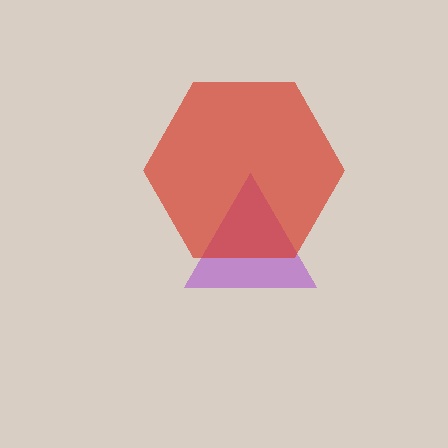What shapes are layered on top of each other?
The layered shapes are: a purple triangle, a red hexagon.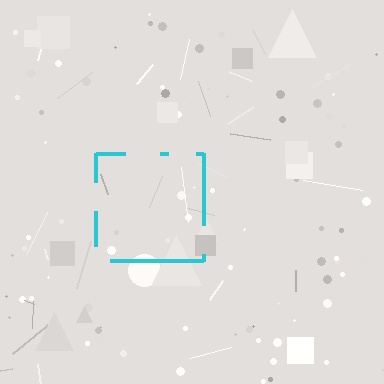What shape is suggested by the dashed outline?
The dashed outline suggests a square.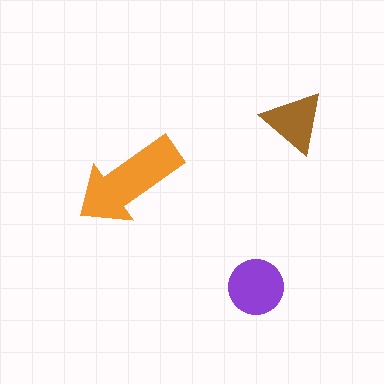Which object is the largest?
The orange arrow.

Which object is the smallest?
The brown triangle.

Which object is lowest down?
The purple circle is bottommost.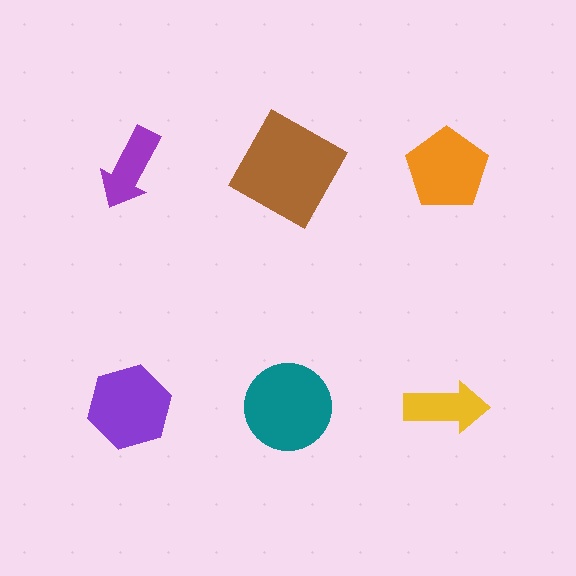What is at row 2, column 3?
A yellow arrow.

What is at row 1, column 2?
A brown square.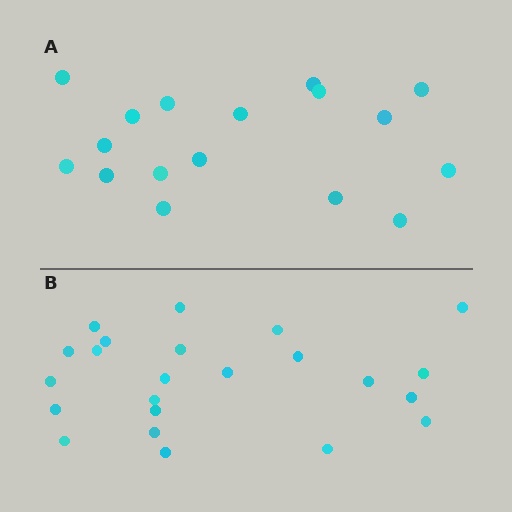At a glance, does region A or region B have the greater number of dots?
Region B (the bottom region) has more dots.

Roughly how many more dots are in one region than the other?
Region B has about 6 more dots than region A.